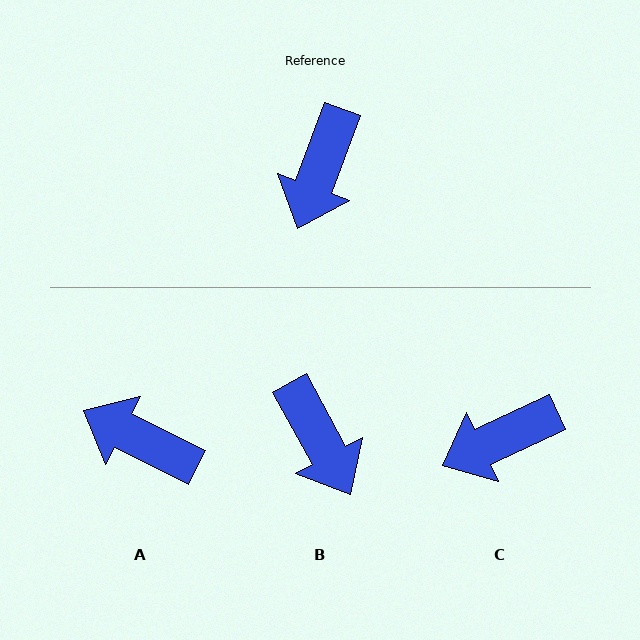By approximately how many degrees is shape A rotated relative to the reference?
Approximately 96 degrees clockwise.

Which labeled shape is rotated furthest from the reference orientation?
A, about 96 degrees away.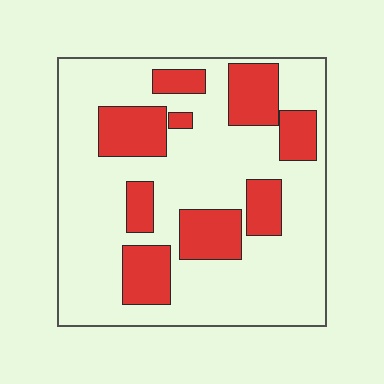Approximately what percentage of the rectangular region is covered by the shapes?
Approximately 30%.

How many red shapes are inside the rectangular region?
9.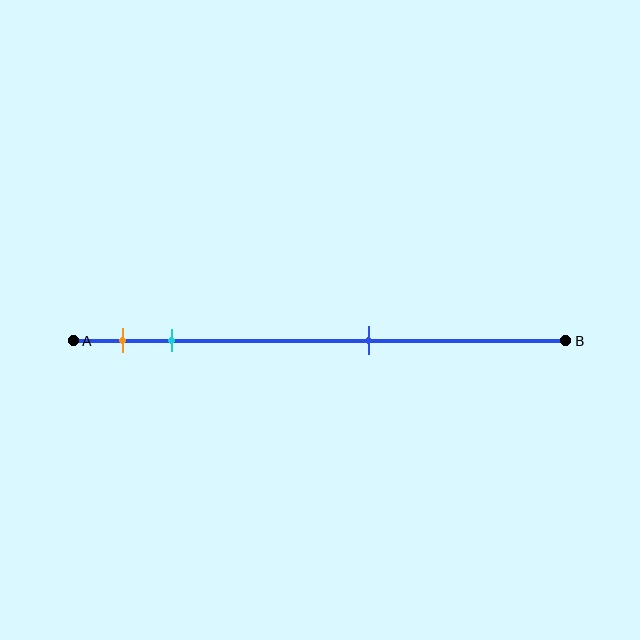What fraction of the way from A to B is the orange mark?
The orange mark is approximately 10% (0.1) of the way from A to B.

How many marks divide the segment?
There are 3 marks dividing the segment.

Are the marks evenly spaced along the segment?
No, the marks are not evenly spaced.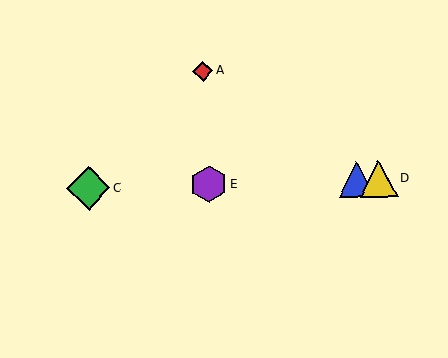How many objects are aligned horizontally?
4 objects (B, C, D, E) are aligned horizontally.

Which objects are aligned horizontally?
Objects B, C, D, E are aligned horizontally.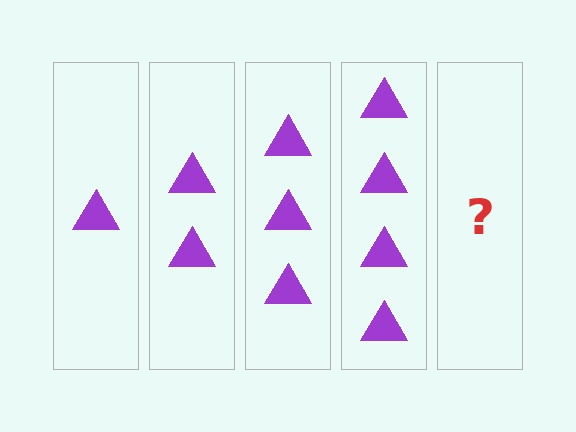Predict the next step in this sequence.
The next step is 5 triangles.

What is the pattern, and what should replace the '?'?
The pattern is that each step adds one more triangle. The '?' should be 5 triangles.